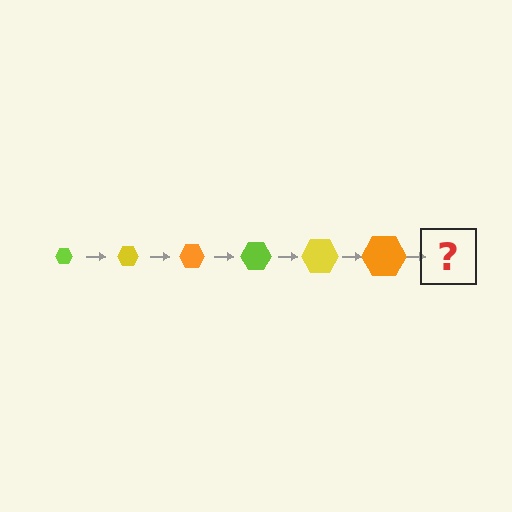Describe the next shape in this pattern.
It should be a lime hexagon, larger than the previous one.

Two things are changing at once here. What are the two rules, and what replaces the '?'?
The two rules are that the hexagon grows larger each step and the color cycles through lime, yellow, and orange. The '?' should be a lime hexagon, larger than the previous one.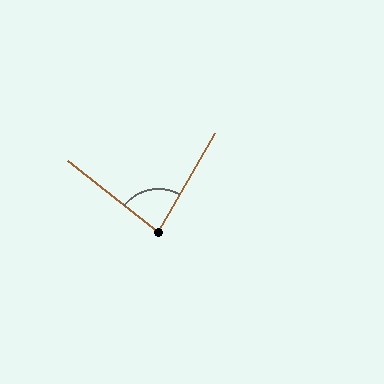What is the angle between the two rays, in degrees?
Approximately 82 degrees.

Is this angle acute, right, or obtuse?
It is acute.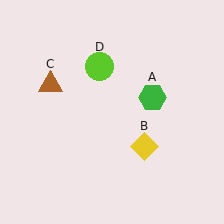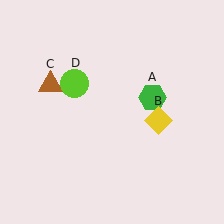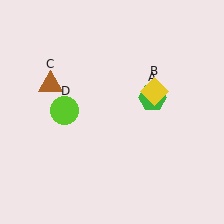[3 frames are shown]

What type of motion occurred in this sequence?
The yellow diamond (object B), lime circle (object D) rotated counterclockwise around the center of the scene.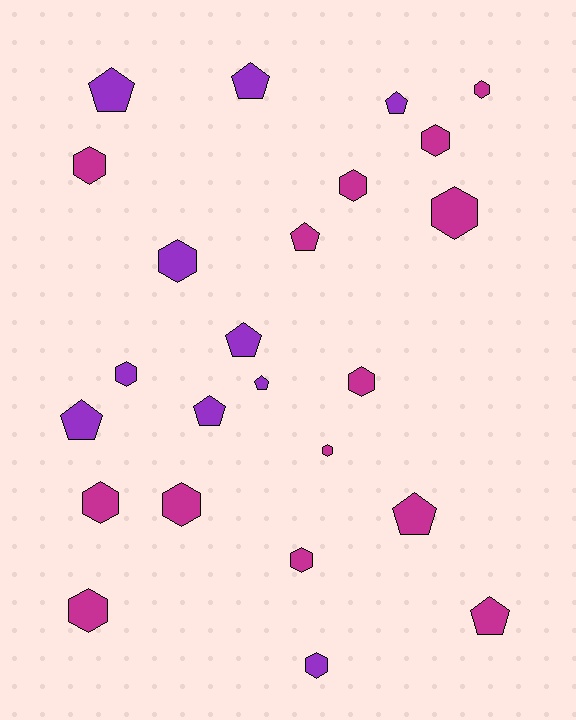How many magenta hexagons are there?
There are 11 magenta hexagons.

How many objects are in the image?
There are 24 objects.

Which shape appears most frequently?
Hexagon, with 14 objects.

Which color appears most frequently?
Magenta, with 14 objects.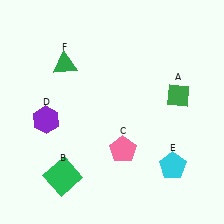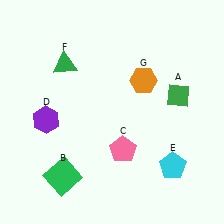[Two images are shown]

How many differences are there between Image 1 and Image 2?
There is 1 difference between the two images.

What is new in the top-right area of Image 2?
An orange hexagon (G) was added in the top-right area of Image 2.